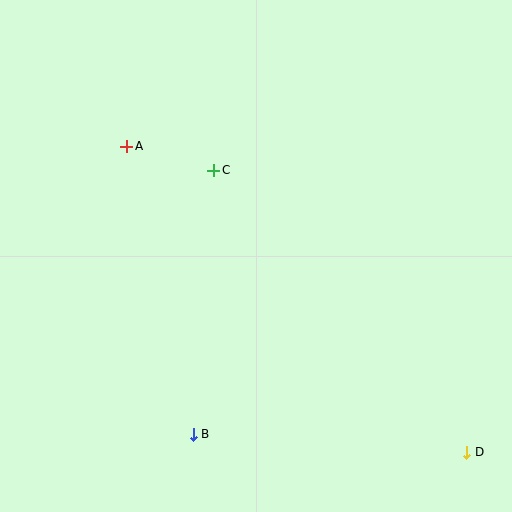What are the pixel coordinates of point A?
Point A is at (127, 146).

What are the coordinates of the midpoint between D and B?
The midpoint between D and B is at (330, 443).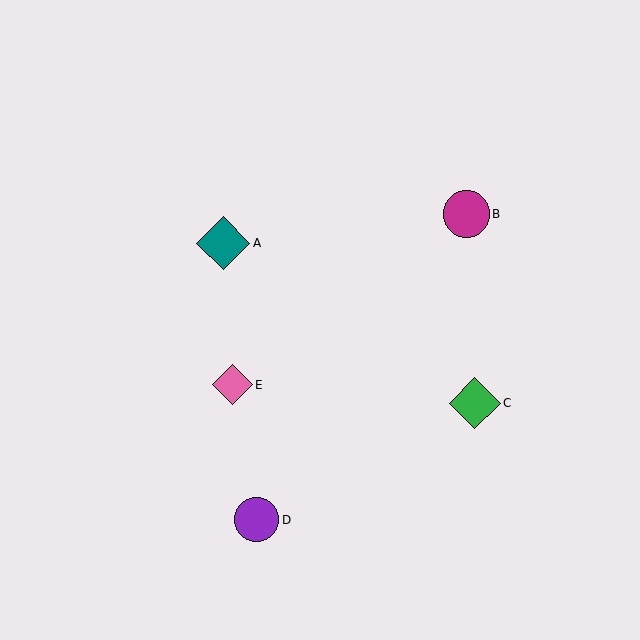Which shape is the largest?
The teal diamond (labeled A) is the largest.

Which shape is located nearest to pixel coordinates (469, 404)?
The green diamond (labeled C) at (475, 403) is nearest to that location.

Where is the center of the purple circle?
The center of the purple circle is at (256, 520).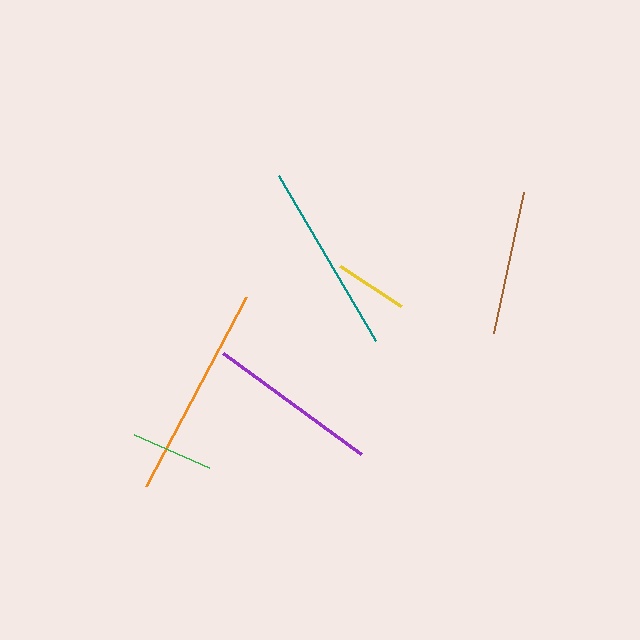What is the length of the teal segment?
The teal segment is approximately 191 pixels long.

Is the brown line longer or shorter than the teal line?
The teal line is longer than the brown line.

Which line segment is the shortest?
The yellow line is the shortest at approximately 73 pixels.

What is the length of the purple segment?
The purple segment is approximately 172 pixels long.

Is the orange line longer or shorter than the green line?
The orange line is longer than the green line.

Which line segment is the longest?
The orange line is the longest at approximately 214 pixels.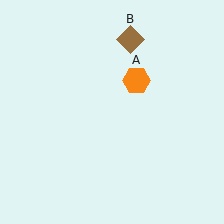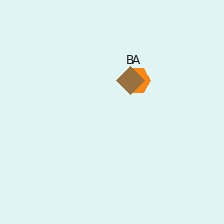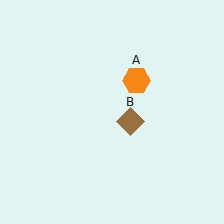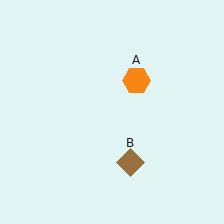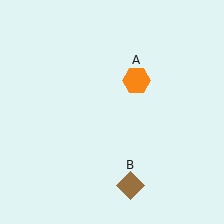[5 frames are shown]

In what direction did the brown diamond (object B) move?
The brown diamond (object B) moved down.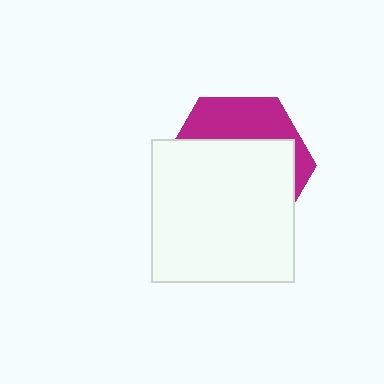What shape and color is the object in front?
The object in front is a white square.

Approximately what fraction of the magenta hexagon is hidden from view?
Roughly 68% of the magenta hexagon is hidden behind the white square.